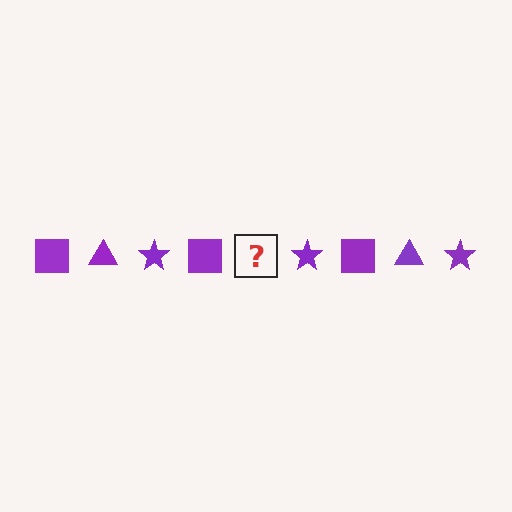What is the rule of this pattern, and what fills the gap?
The rule is that the pattern cycles through square, triangle, star shapes in purple. The gap should be filled with a purple triangle.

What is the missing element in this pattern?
The missing element is a purple triangle.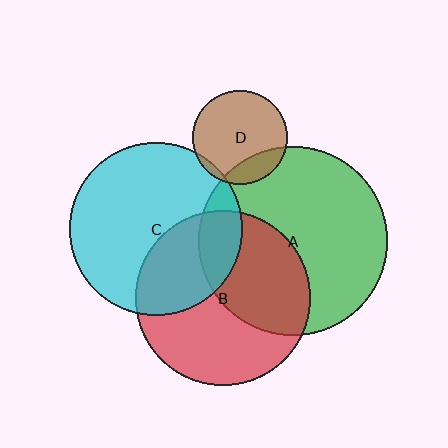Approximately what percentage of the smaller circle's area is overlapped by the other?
Approximately 5%.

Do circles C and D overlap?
Yes.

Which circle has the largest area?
Circle A (green).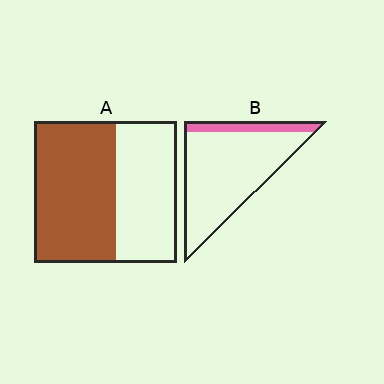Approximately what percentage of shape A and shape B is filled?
A is approximately 55% and B is approximately 15%.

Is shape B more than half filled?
No.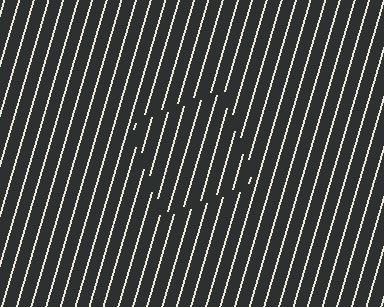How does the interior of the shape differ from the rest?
The interior of the shape contains the same grating, shifted by half a period — the contour is defined by the phase discontinuity where line-ends from the inner and outer gratings abut.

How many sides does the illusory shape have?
4 sides — the line-ends trace a square.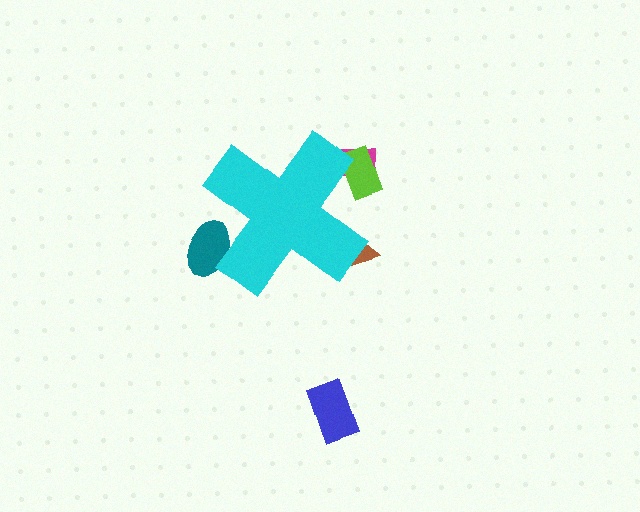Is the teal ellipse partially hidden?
Yes, the teal ellipse is partially hidden behind the cyan cross.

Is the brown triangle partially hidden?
Yes, the brown triangle is partially hidden behind the cyan cross.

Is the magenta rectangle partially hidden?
Yes, the magenta rectangle is partially hidden behind the cyan cross.